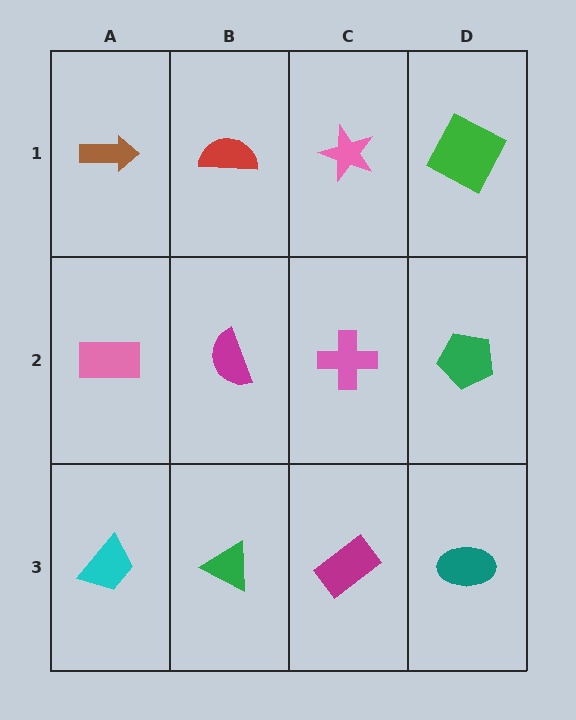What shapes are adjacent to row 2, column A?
A brown arrow (row 1, column A), a cyan trapezoid (row 3, column A), a magenta semicircle (row 2, column B).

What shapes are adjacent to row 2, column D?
A green square (row 1, column D), a teal ellipse (row 3, column D), a pink cross (row 2, column C).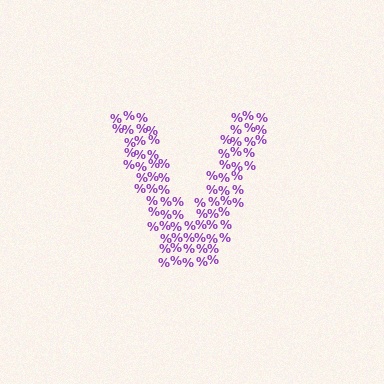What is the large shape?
The large shape is the letter V.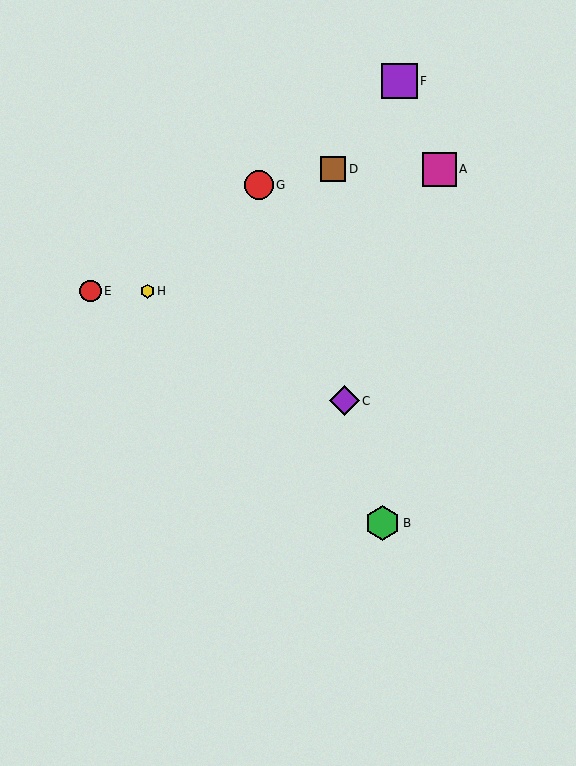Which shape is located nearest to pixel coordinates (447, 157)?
The magenta square (labeled A) at (439, 169) is nearest to that location.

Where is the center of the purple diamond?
The center of the purple diamond is at (345, 401).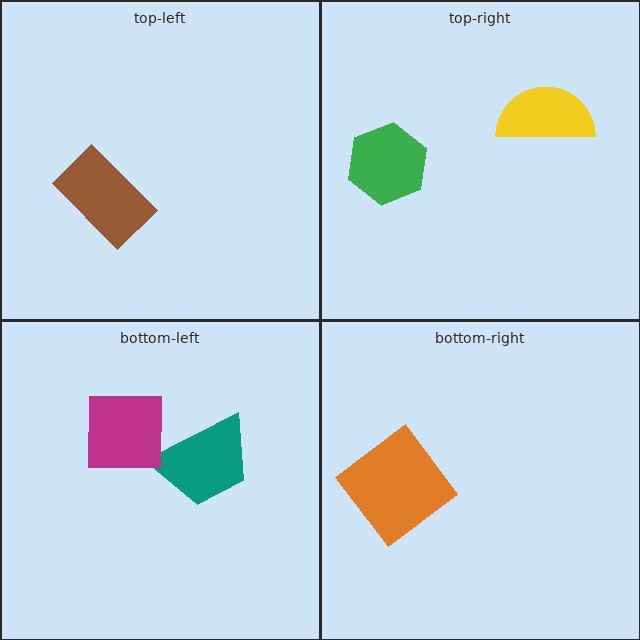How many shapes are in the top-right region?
2.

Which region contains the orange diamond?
The bottom-right region.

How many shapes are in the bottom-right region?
1.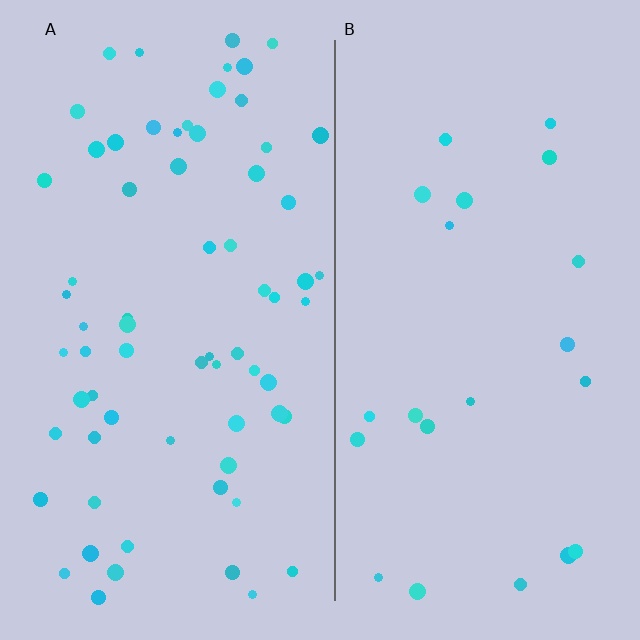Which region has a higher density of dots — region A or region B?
A (the left).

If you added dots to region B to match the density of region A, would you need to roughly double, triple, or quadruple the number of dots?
Approximately triple.